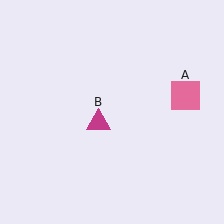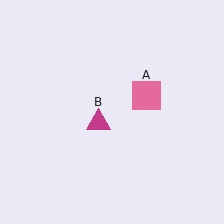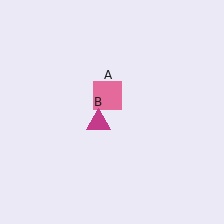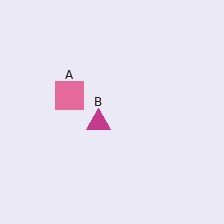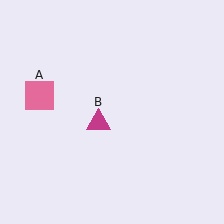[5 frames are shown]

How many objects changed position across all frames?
1 object changed position: pink square (object A).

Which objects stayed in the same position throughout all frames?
Magenta triangle (object B) remained stationary.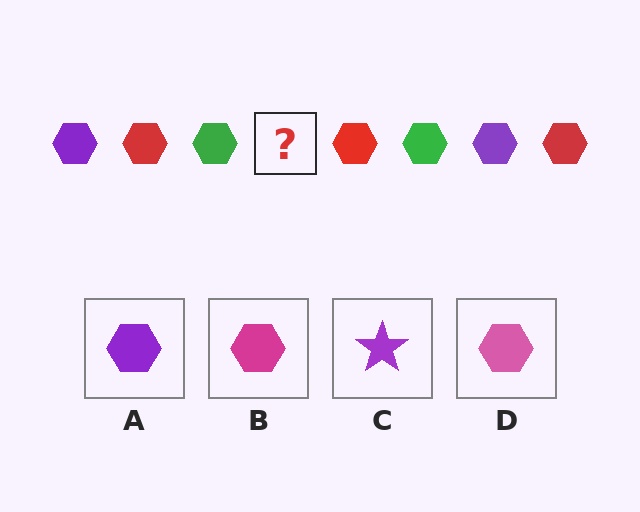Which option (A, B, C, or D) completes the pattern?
A.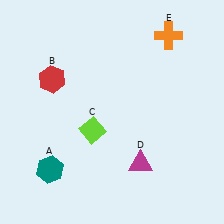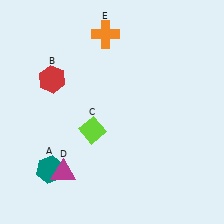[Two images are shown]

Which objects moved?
The objects that moved are: the magenta triangle (D), the orange cross (E).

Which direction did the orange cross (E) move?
The orange cross (E) moved left.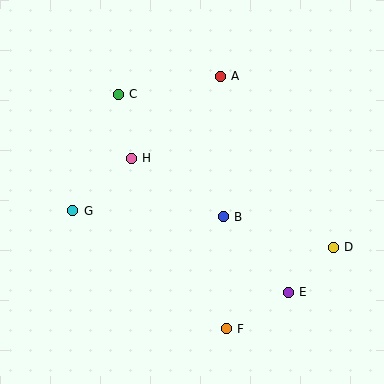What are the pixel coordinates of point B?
Point B is at (223, 217).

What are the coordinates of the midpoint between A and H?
The midpoint between A and H is at (176, 117).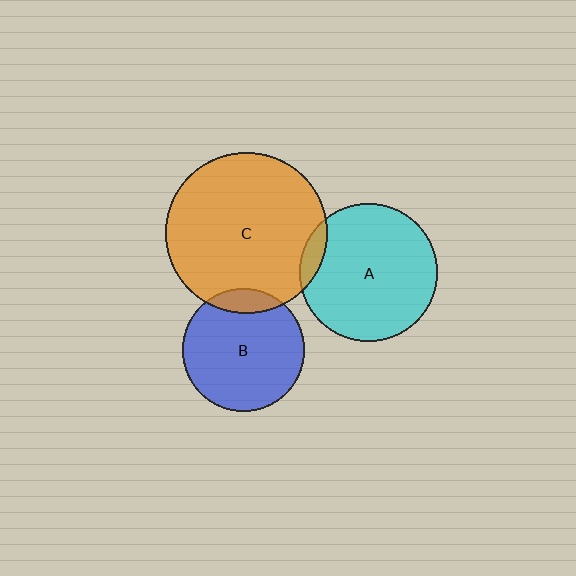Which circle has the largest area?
Circle C (orange).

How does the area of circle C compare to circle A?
Approximately 1.4 times.